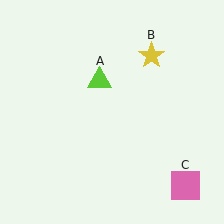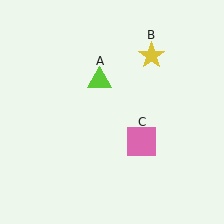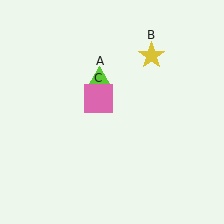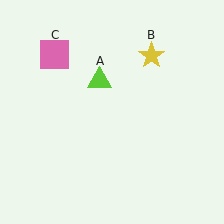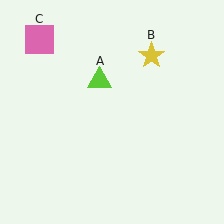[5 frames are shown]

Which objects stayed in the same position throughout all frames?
Lime triangle (object A) and yellow star (object B) remained stationary.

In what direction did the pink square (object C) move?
The pink square (object C) moved up and to the left.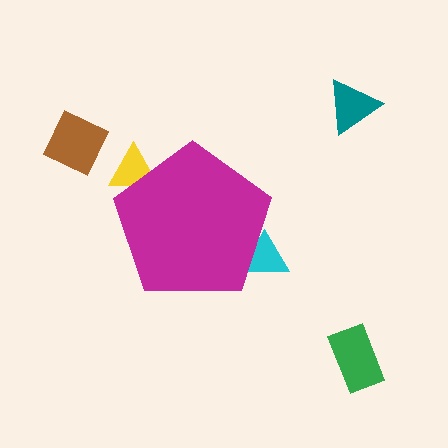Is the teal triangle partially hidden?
No, the teal triangle is fully visible.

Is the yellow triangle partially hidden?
Yes, the yellow triangle is partially hidden behind the magenta pentagon.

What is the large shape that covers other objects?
A magenta pentagon.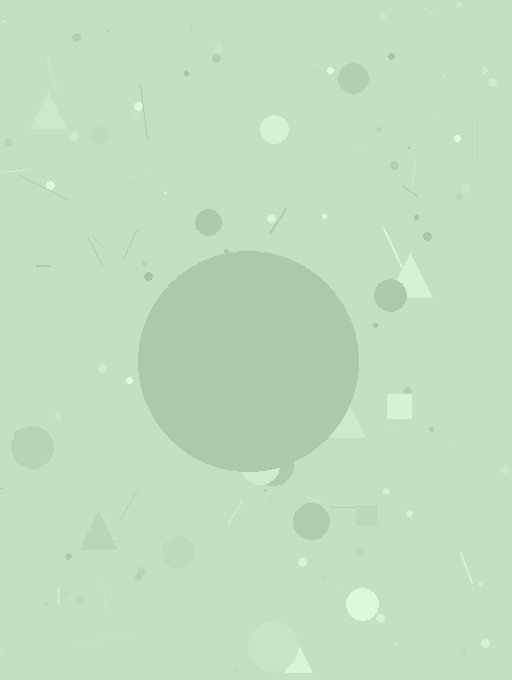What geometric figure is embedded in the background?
A circle is embedded in the background.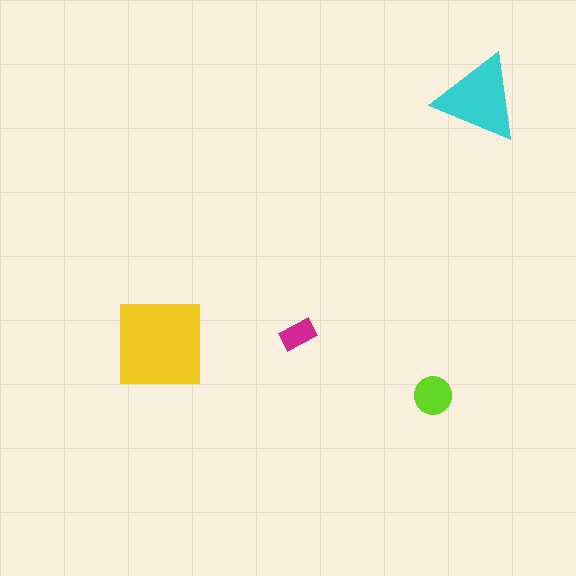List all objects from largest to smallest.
The yellow square, the cyan triangle, the lime circle, the magenta rectangle.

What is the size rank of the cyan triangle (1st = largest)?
2nd.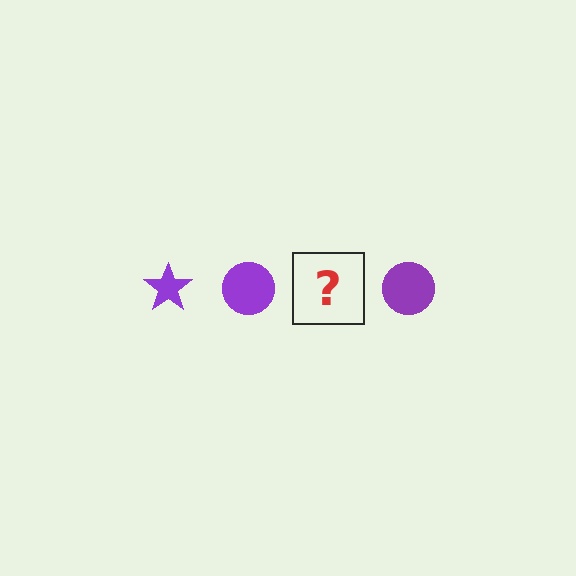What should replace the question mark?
The question mark should be replaced with a purple star.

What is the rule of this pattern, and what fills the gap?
The rule is that the pattern cycles through star, circle shapes in purple. The gap should be filled with a purple star.